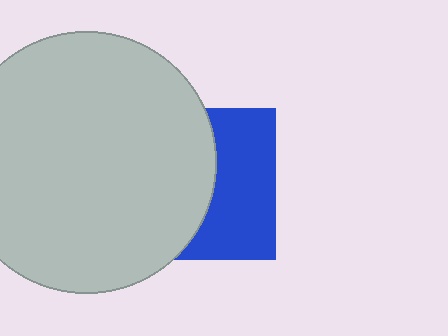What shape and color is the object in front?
The object in front is a light gray circle.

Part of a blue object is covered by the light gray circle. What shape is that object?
It is a square.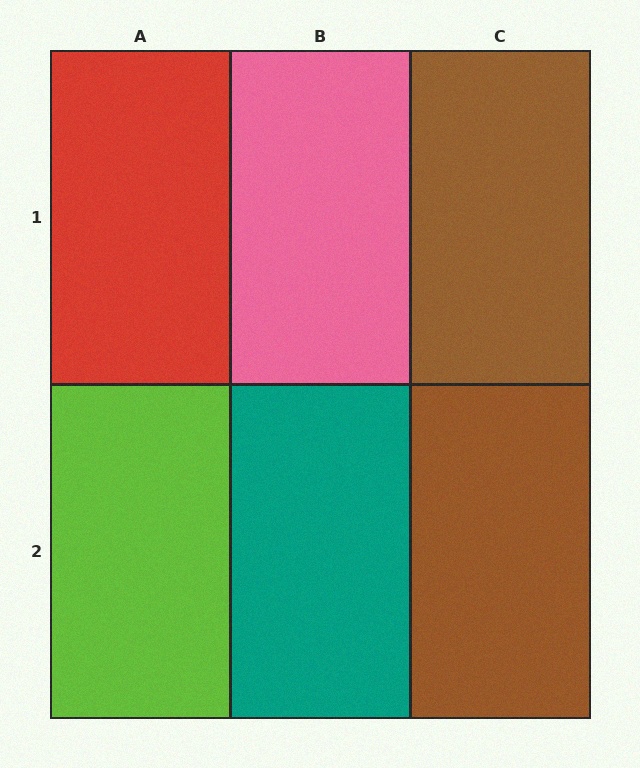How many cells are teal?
1 cell is teal.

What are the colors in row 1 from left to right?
Red, pink, brown.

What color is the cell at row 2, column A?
Lime.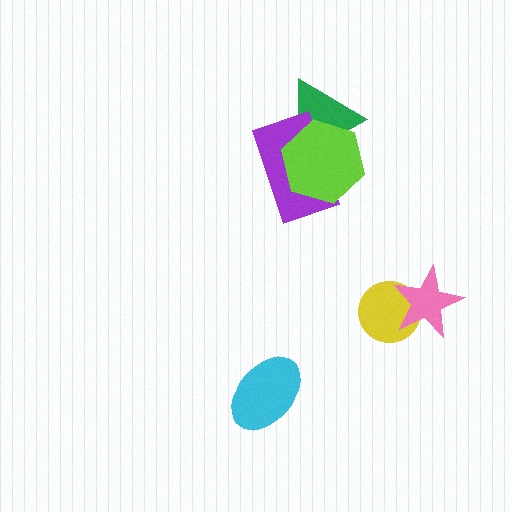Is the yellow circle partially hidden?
Yes, it is partially covered by another shape.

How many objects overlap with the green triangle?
2 objects overlap with the green triangle.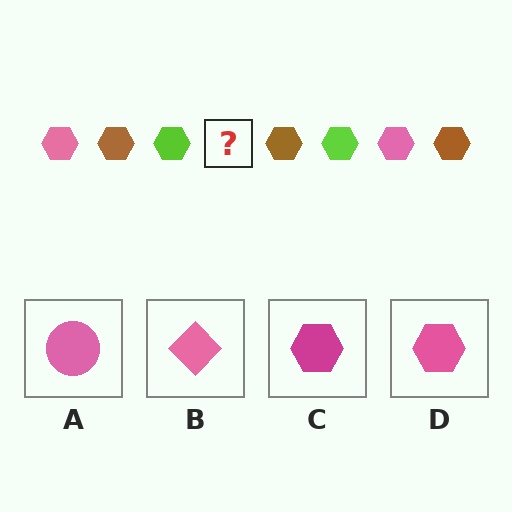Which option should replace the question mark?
Option D.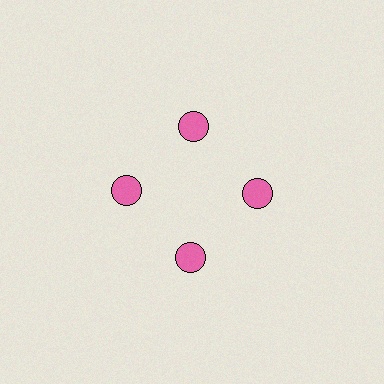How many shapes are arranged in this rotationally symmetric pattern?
There are 4 shapes, arranged in 4 groups of 1.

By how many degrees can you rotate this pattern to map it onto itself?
The pattern maps onto itself every 90 degrees of rotation.